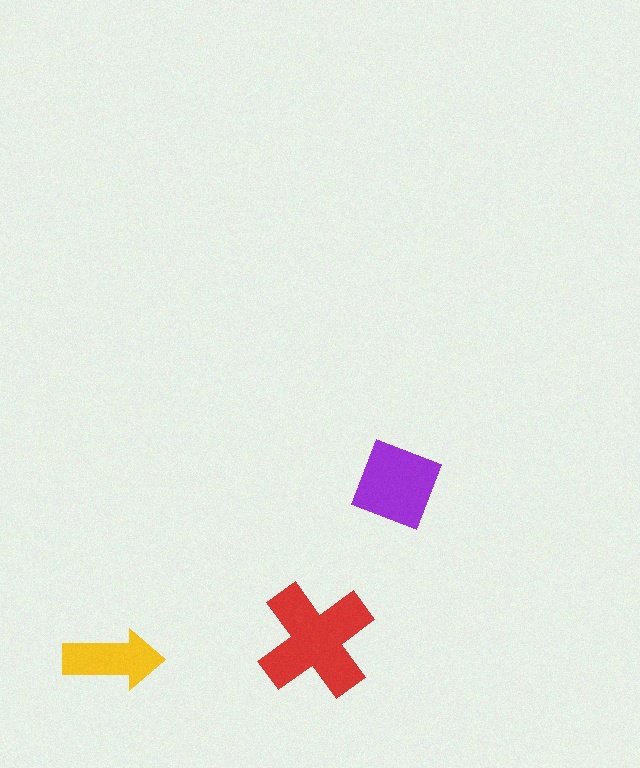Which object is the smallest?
The yellow arrow.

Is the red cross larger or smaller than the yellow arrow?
Larger.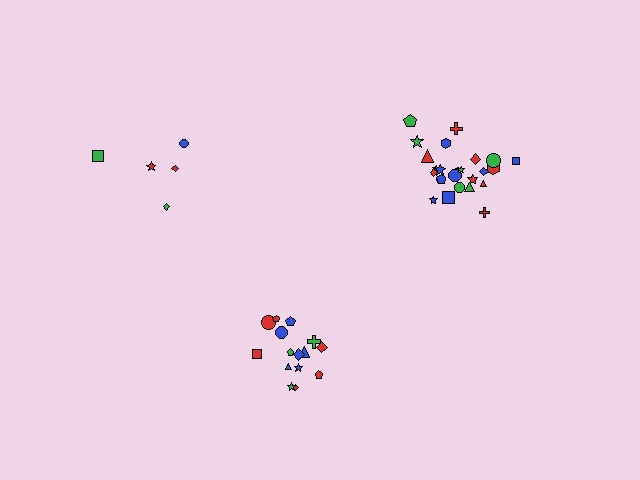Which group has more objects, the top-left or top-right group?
The top-right group.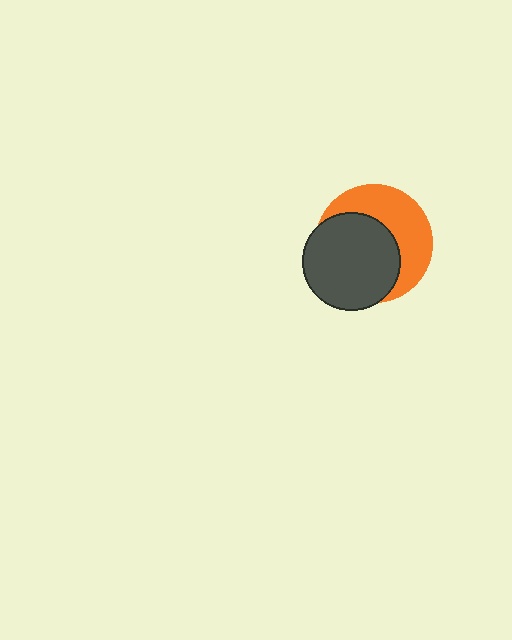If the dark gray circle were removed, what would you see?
You would see the complete orange circle.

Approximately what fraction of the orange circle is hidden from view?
Roughly 55% of the orange circle is hidden behind the dark gray circle.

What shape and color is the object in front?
The object in front is a dark gray circle.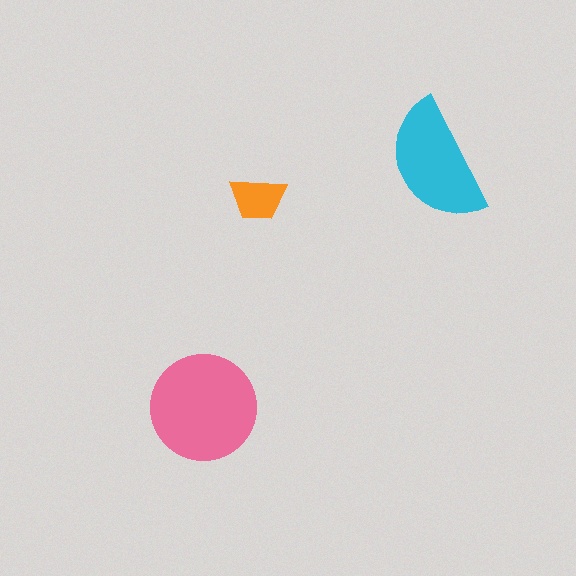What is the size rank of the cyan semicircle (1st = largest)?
2nd.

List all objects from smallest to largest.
The orange trapezoid, the cyan semicircle, the pink circle.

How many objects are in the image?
There are 3 objects in the image.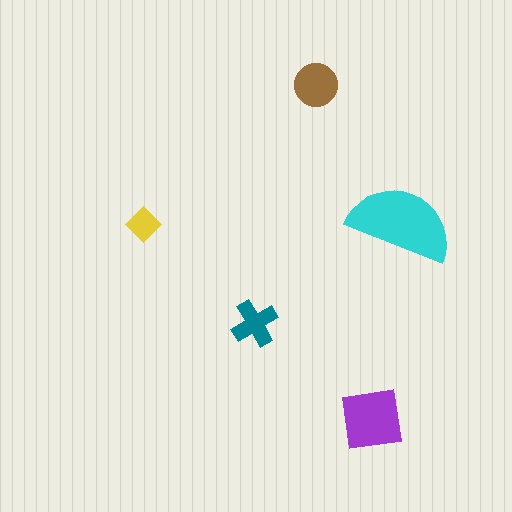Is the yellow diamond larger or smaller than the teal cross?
Smaller.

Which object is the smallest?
The yellow diamond.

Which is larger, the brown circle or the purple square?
The purple square.